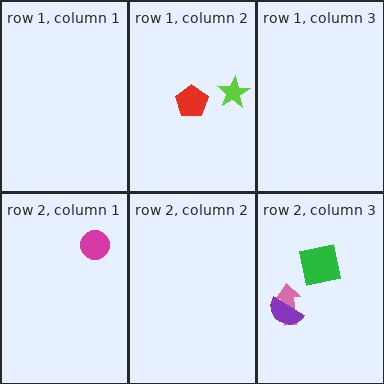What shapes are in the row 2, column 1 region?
The magenta circle.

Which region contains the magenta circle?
The row 2, column 1 region.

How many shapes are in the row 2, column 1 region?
1.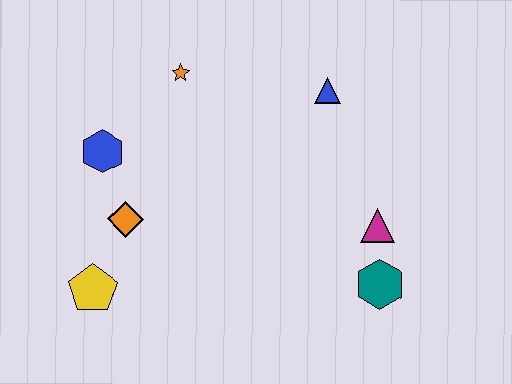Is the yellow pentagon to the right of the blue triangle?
No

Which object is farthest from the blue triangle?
The yellow pentagon is farthest from the blue triangle.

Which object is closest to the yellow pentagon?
The orange diamond is closest to the yellow pentagon.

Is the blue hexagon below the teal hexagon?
No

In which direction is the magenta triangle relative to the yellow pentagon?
The magenta triangle is to the right of the yellow pentagon.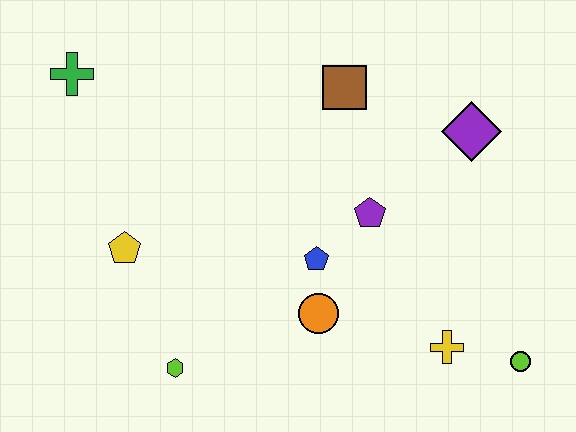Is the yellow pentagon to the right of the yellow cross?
No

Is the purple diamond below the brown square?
Yes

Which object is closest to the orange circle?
The blue pentagon is closest to the orange circle.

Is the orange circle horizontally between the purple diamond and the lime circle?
No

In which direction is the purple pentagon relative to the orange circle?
The purple pentagon is above the orange circle.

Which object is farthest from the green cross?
The lime circle is farthest from the green cross.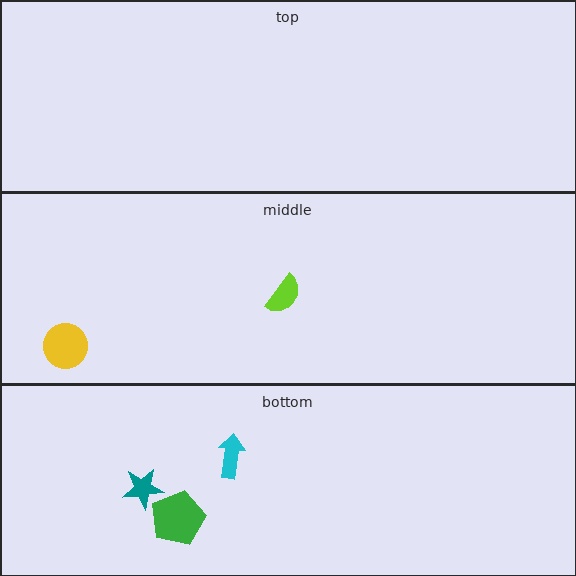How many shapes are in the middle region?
2.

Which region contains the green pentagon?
The bottom region.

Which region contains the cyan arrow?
The bottom region.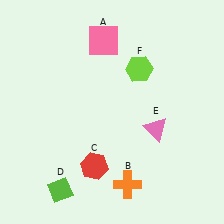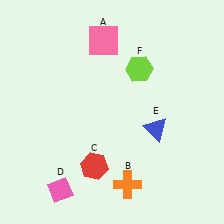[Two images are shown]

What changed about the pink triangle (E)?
In Image 1, E is pink. In Image 2, it changed to blue.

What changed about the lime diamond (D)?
In Image 1, D is lime. In Image 2, it changed to pink.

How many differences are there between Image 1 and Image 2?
There are 2 differences between the two images.